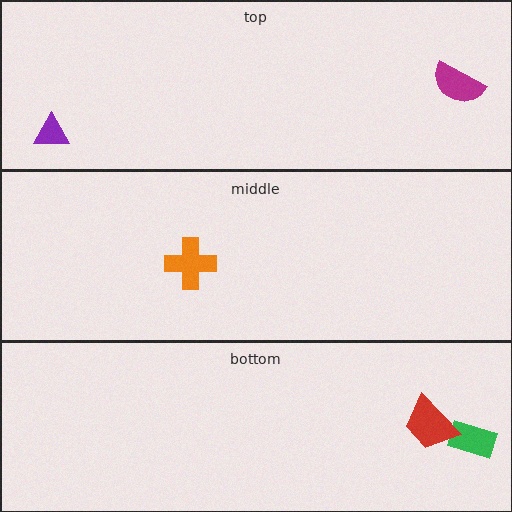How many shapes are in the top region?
2.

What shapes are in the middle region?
The orange cross.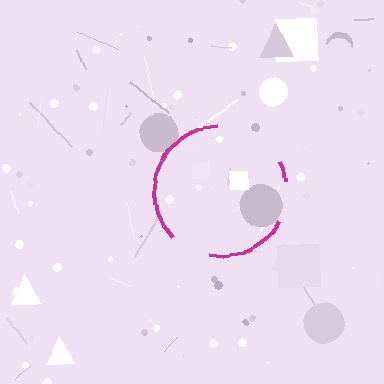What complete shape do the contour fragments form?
The contour fragments form a circle.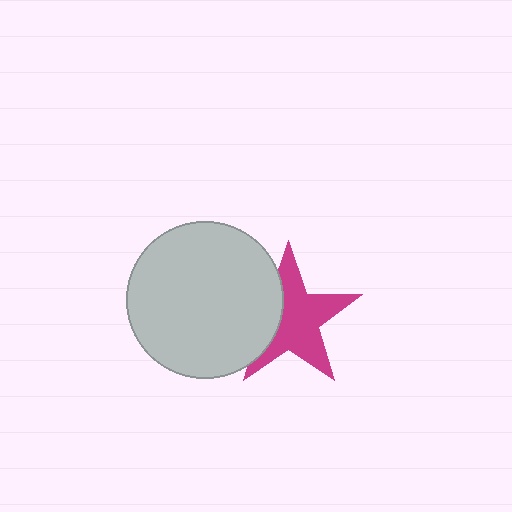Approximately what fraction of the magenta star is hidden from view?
Roughly 32% of the magenta star is hidden behind the light gray circle.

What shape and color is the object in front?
The object in front is a light gray circle.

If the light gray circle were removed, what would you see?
You would see the complete magenta star.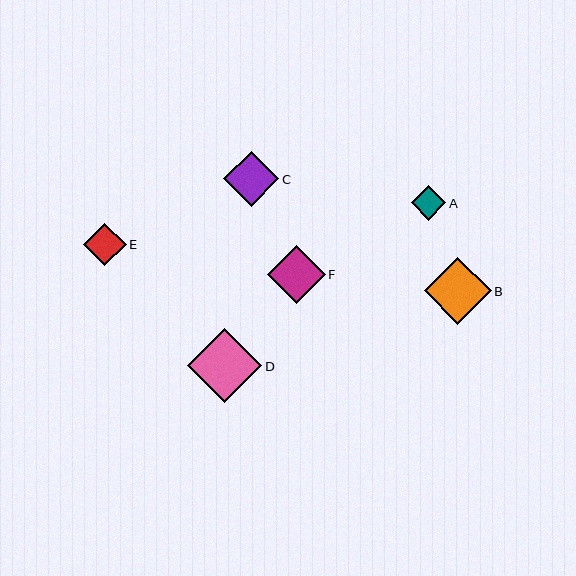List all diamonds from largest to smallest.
From largest to smallest: D, B, F, C, E, A.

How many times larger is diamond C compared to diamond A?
Diamond C is approximately 1.6 times the size of diamond A.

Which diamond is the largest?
Diamond D is the largest with a size of approximately 74 pixels.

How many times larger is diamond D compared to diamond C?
Diamond D is approximately 1.3 times the size of diamond C.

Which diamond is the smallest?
Diamond A is the smallest with a size of approximately 34 pixels.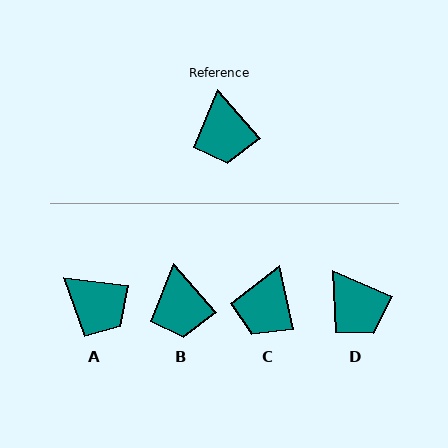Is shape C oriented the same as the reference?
No, it is off by about 29 degrees.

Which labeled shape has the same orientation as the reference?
B.